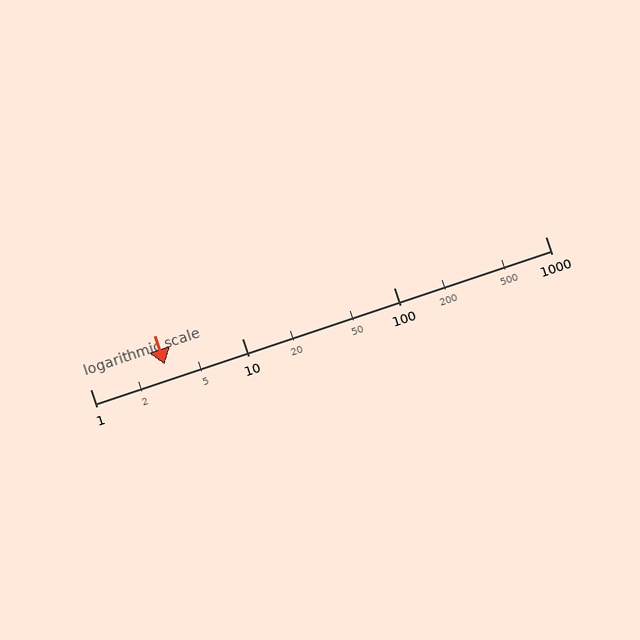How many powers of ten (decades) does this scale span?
The scale spans 3 decades, from 1 to 1000.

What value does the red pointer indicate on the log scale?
The pointer indicates approximately 3.1.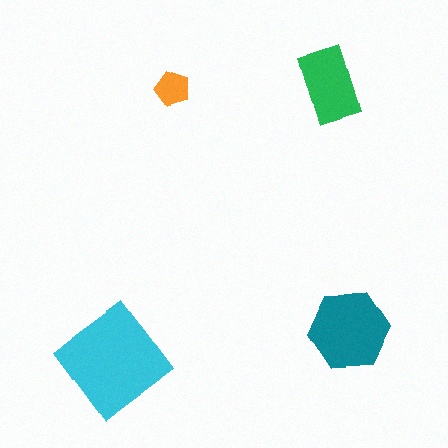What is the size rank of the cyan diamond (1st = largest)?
1st.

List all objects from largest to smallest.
The cyan diamond, the teal hexagon, the green rectangle, the orange pentagon.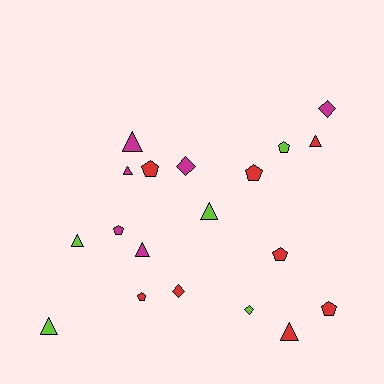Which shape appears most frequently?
Triangle, with 8 objects.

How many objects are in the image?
There are 19 objects.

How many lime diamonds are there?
There is 1 lime diamond.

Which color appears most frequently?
Red, with 8 objects.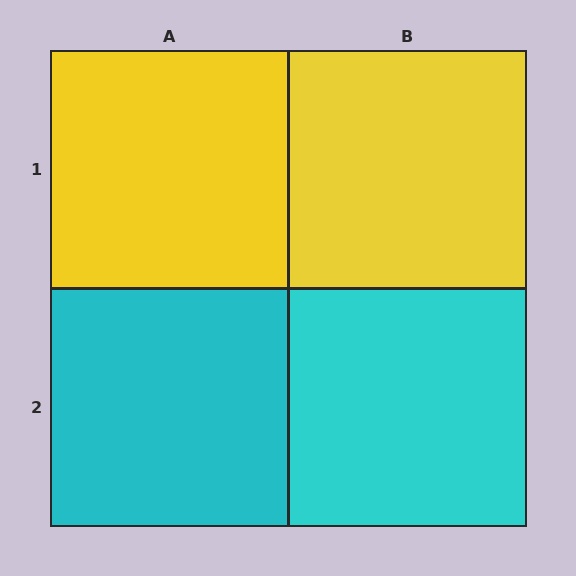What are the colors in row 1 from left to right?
Yellow, yellow.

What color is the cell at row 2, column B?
Cyan.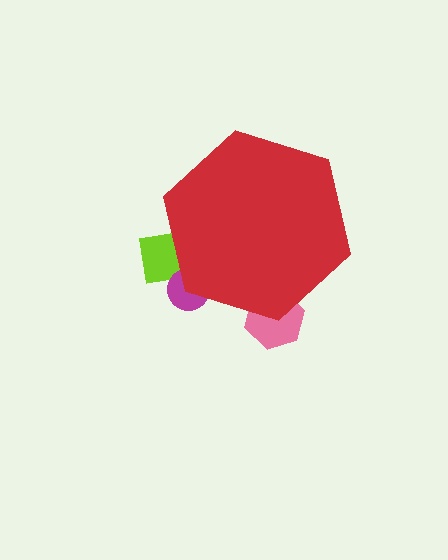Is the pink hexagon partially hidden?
Yes, the pink hexagon is partially hidden behind the red hexagon.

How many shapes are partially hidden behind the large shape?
3 shapes are partially hidden.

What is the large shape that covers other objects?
A red hexagon.